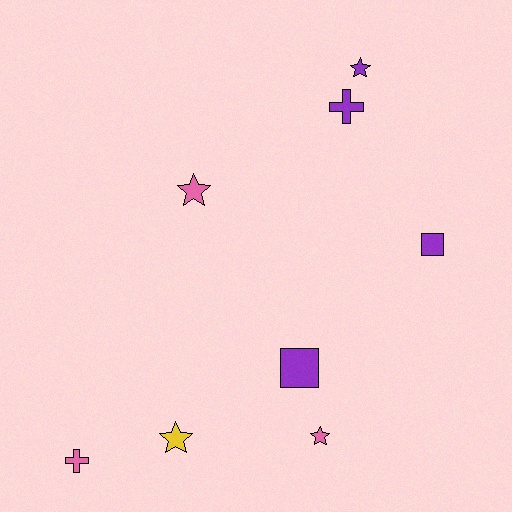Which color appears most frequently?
Purple, with 4 objects.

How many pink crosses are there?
There is 1 pink cross.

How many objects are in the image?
There are 8 objects.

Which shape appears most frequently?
Star, with 4 objects.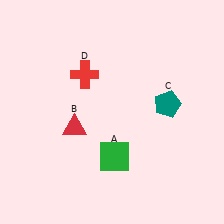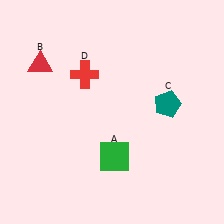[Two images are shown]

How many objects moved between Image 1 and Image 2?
1 object moved between the two images.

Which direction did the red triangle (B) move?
The red triangle (B) moved up.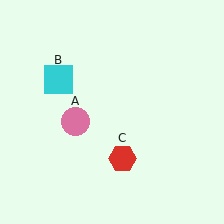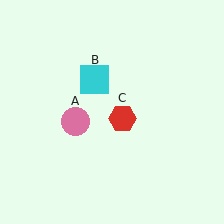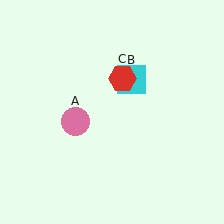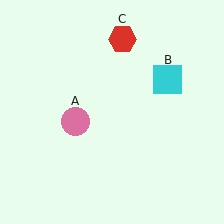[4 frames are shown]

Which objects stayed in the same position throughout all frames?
Pink circle (object A) remained stationary.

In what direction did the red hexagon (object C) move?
The red hexagon (object C) moved up.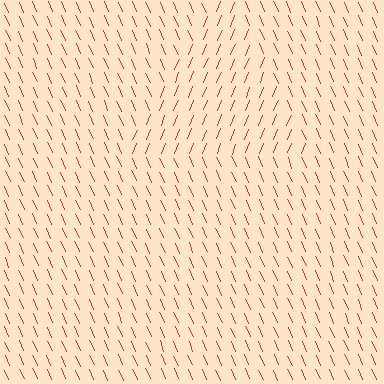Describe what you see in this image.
The image is filled with small red line segments. A triangle region in the image has lines oriented differently from the surrounding lines, creating a visible texture boundary.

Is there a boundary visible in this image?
Yes, there is a texture boundary formed by a change in line orientation.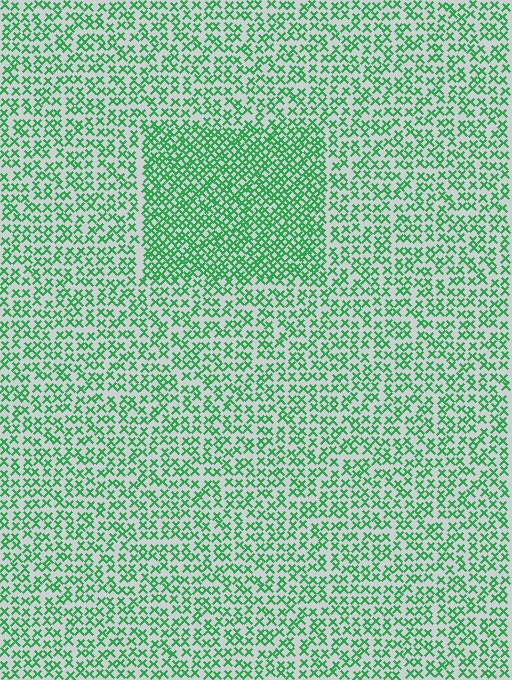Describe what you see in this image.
The image contains small green elements arranged at two different densities. A rectangle-shaped region is visible where the elements are more densely packed than the surrounding area.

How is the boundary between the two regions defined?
The boundary is defined by a change in element density (approximately 1.8x ratio). All elements are the same color, size, and shape.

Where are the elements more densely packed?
The elements are more densely packed inside the rectangle boundary.